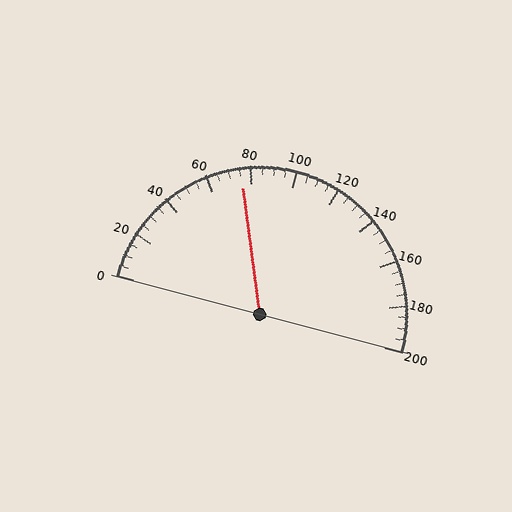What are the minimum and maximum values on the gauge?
The gauge ranges from 0 to 200.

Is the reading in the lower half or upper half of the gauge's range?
The reading is in the lower half of the range (0 to 200).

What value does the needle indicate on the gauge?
The needle indicates approximately 75.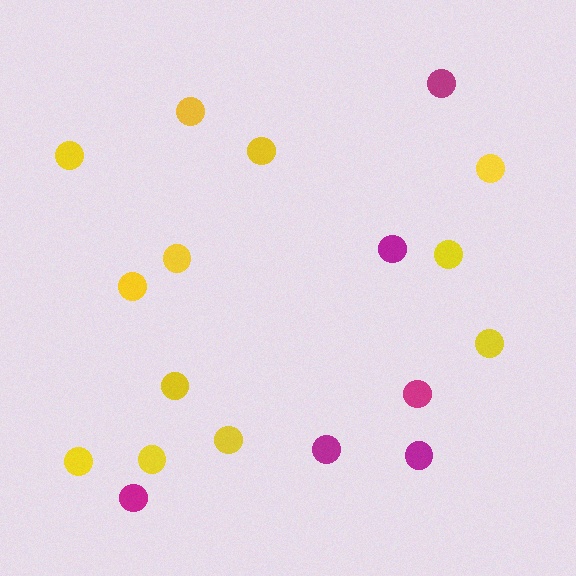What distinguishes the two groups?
There are 2 groups: one group of yellow circles (12) and one group of magenta circles (6).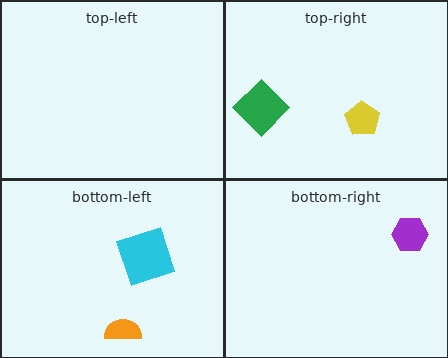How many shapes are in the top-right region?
2.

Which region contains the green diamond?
The top-right region.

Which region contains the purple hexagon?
The bottom-right region.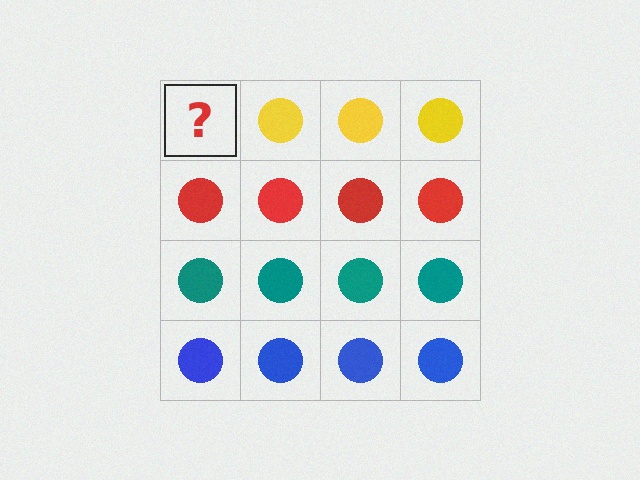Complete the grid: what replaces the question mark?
The question mark should be replaced with a yellow circle.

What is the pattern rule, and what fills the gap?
The rule is that each row has a consistent color. The gap should be filled with a yellow circle.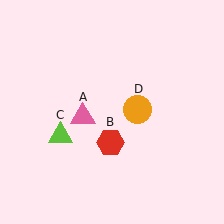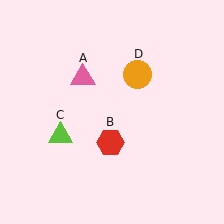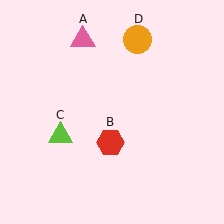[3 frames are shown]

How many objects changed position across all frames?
2 objects changed position: pink triangle (object A), orange circle (object D).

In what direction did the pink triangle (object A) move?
The pink triangle (object A) moved up.